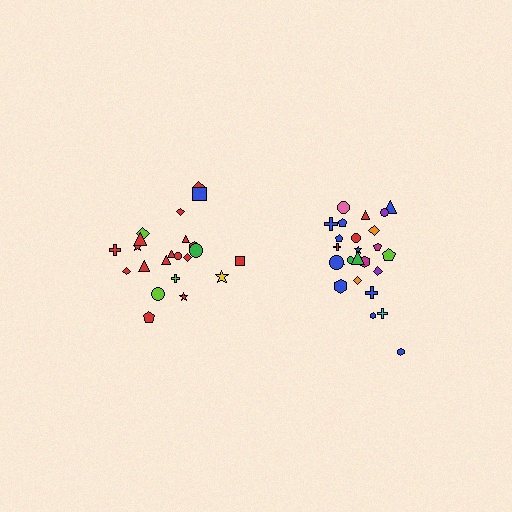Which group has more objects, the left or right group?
The right group.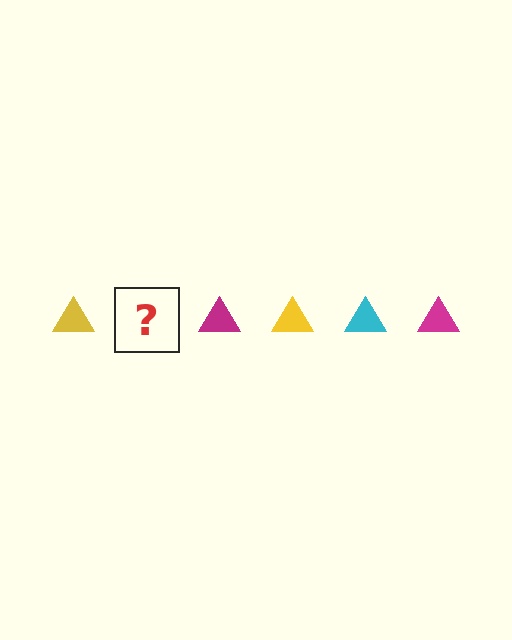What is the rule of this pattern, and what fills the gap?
The rule is that the pattern cycles through yellow, cyan, magenta triangles. The gap should be filled with a cyan triangle.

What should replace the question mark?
The question mark should be replaced with a cyan triangle.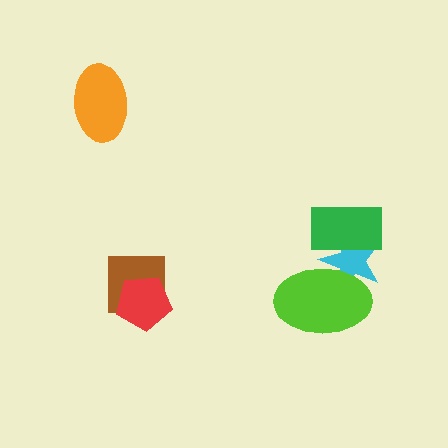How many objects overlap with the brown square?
1 object overlaps with the brown square.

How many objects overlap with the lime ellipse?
1 object overlaps with the lime ellipse.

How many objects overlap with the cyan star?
2 objects overlap with the cyan star.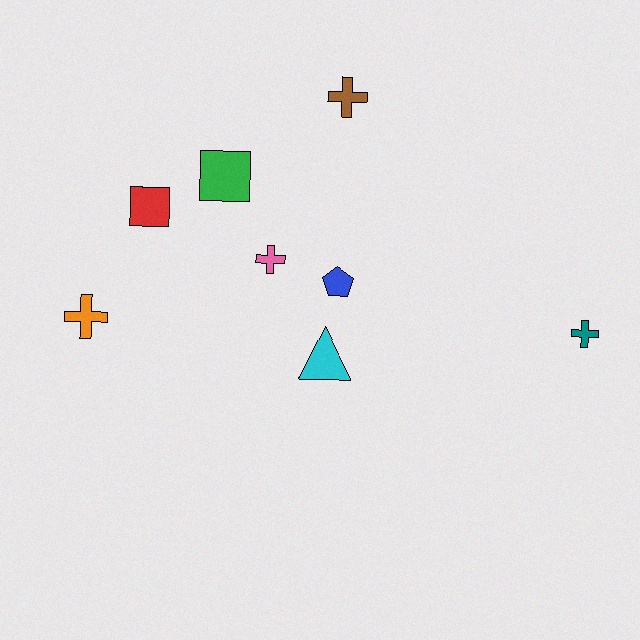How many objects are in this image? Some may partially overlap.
There are 8 objects.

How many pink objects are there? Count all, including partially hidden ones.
There is 1 pink object.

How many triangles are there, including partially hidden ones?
There is 1 triangle.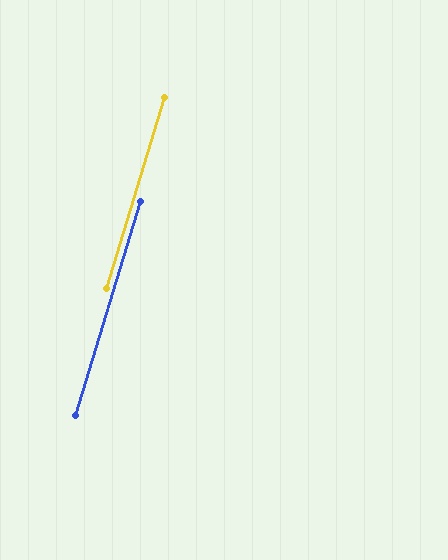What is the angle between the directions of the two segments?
Approximately 0 degrees.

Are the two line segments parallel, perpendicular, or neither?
Parallel — their directions differ by only 0.2°.